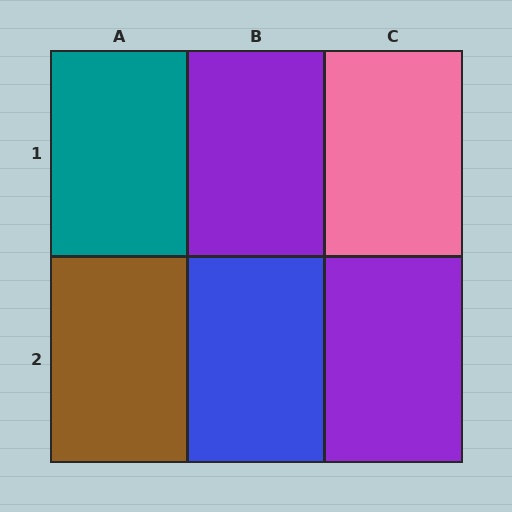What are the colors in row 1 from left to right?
Teal, purple, pink.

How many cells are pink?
1 cell is pink.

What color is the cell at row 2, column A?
Brown.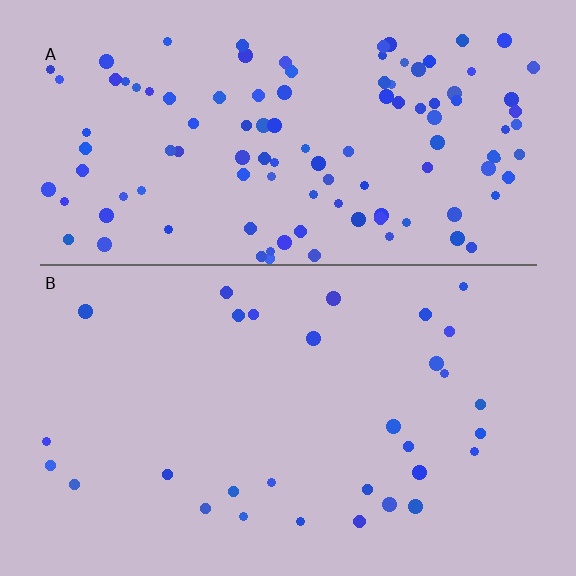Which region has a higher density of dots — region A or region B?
A (the top).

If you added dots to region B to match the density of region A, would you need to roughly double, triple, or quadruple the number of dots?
Approximately quadruple.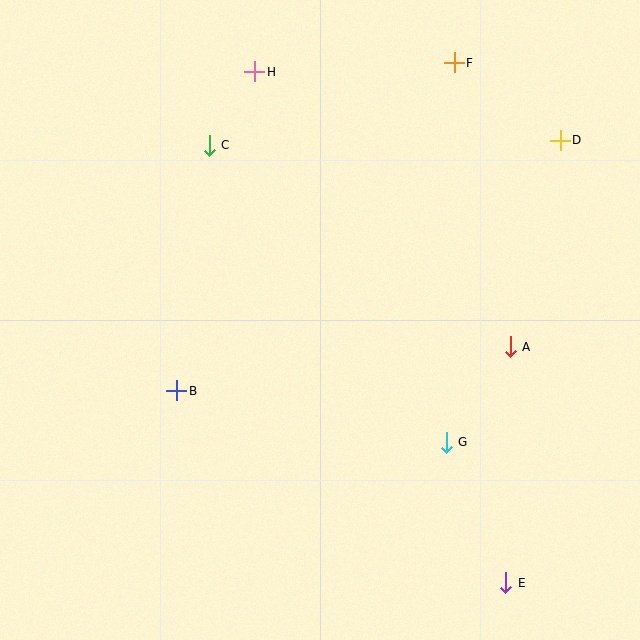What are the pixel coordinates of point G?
Point G is at (446, 442).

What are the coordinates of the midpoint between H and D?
The midpoint between H and D is at (408, 106).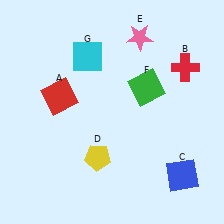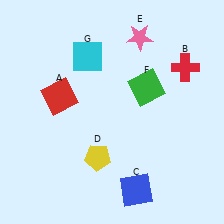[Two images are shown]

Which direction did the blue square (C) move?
The blue square (C) moved left.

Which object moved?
The blue square (C) moved left.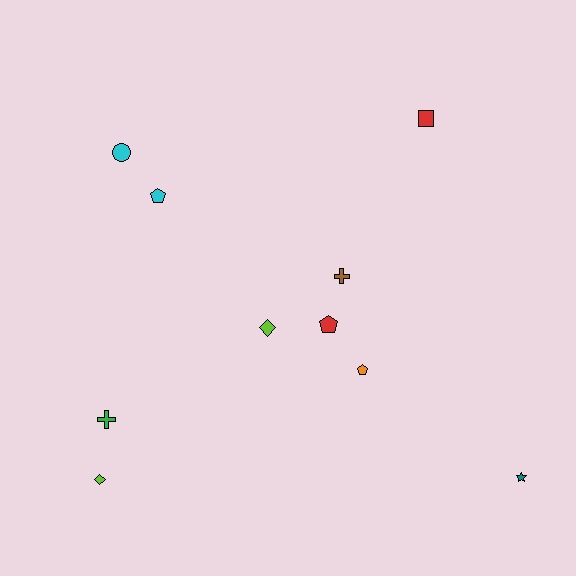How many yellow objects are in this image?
There are no yellow objects.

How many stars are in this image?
There is 1 star.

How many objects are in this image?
There are 10 objects.